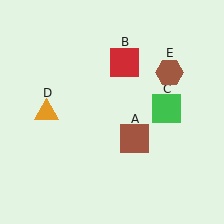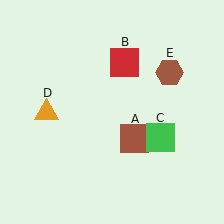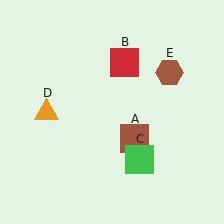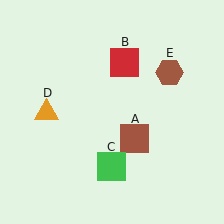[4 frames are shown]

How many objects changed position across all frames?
1 object changed position: green square (object C).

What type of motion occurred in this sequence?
The green square (object C) rotated clockwise around the center of the scene.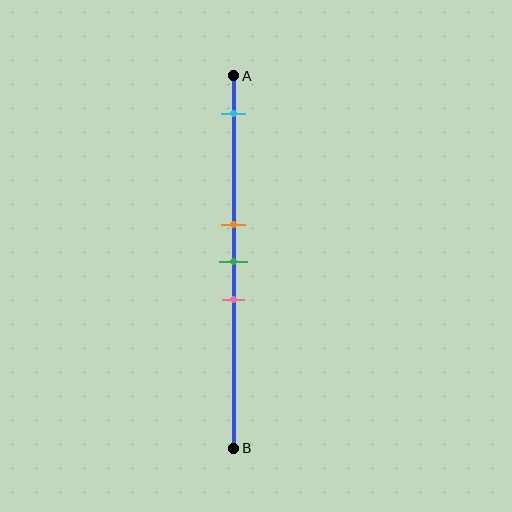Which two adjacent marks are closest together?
The orange and green marks are the closest adjacent pair.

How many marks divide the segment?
There are 4 marks dividing the segment.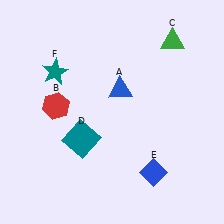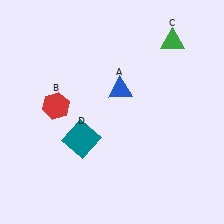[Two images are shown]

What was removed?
The teal star (F), the blue diamond (E) were removed in Image 2.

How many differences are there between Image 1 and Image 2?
There are 2 differences between the two images.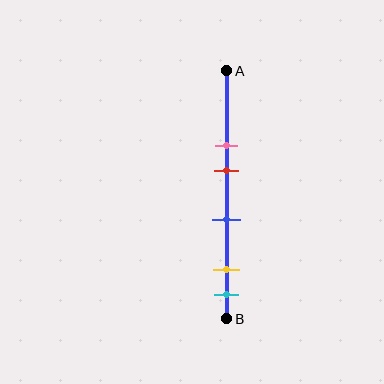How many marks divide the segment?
There are 5 marks dividing the segment.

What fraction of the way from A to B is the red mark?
The red mark is approximately 40% (0.4) of the way from A to B.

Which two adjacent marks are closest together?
The yellow and cyan marks are the closest adjacent pair.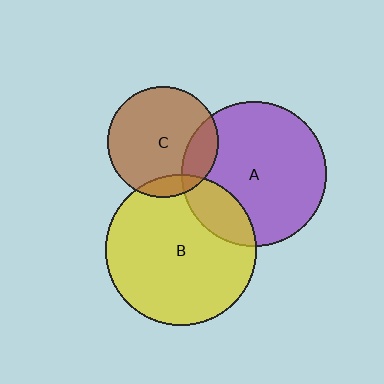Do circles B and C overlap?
Yes.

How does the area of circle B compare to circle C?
Approximately 1.9 times.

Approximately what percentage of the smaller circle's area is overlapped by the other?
Approximately 10%.